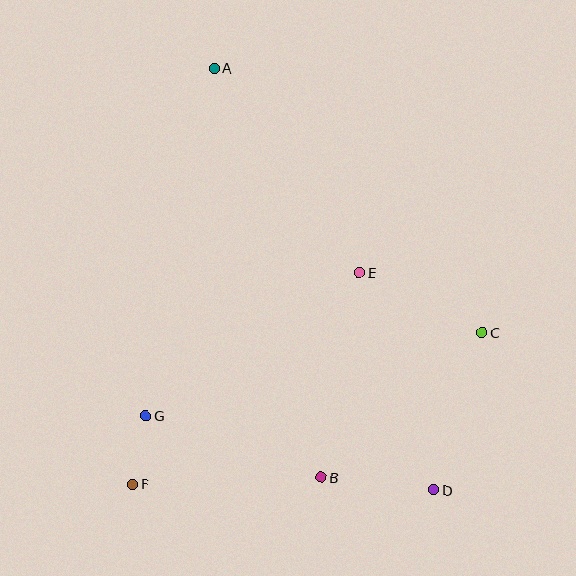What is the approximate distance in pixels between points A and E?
The distance between A and E is approximately 251 pixels.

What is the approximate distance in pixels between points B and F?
The distance between B and F is approximately 189 pixels.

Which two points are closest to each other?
Points F and G are closest to each other.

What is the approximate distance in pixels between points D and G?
The distance between D and G is approximately 298 pixels.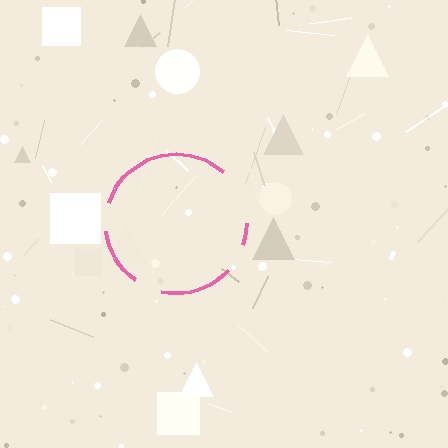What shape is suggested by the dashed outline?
The dashed outline suggests a circle.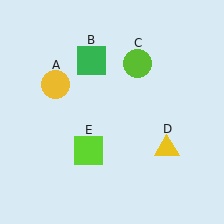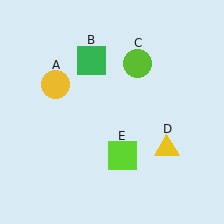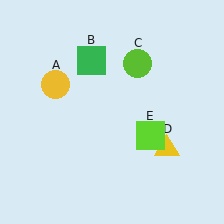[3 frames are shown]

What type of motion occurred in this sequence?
The lime square (object E) rotated counterclockwise around the center of the scene.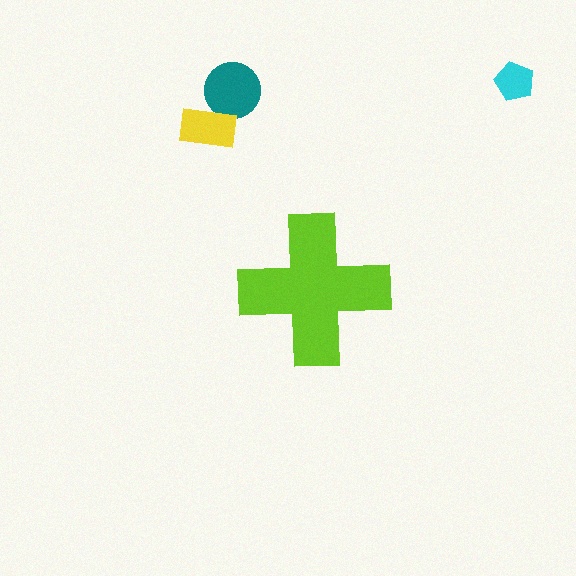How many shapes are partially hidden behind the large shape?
0 shapes are partially hidden.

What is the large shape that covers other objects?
A lime cross.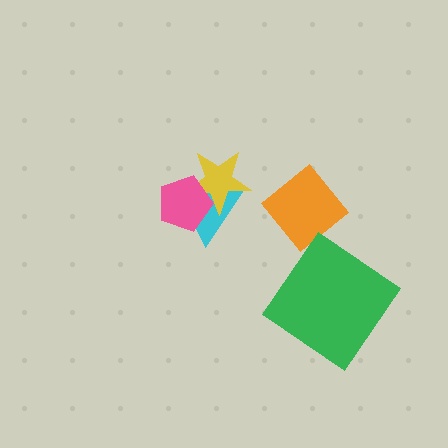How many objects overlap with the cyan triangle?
2 objects overlap with the cyan triangle.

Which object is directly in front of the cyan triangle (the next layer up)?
The yellow star is directly in front of the cyan triangle.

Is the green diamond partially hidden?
No, no other shape covers it.